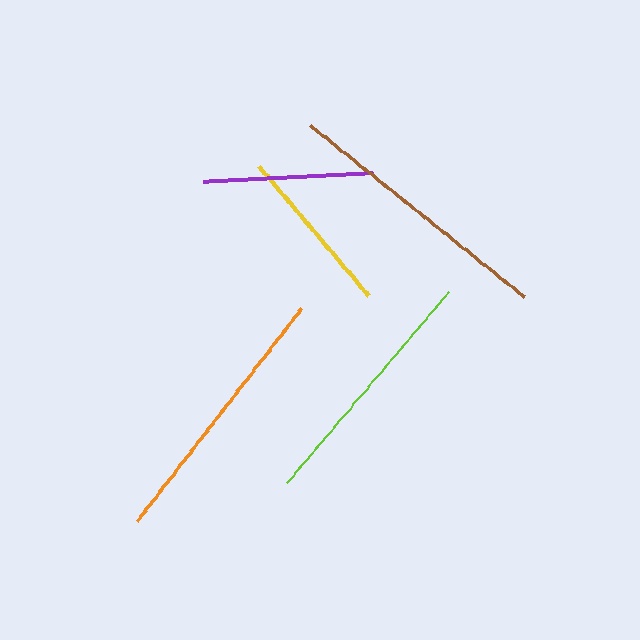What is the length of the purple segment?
The purple segment is approximately 170 pixels long.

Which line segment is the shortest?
The purple line is the shortest at approximately 170 pixels.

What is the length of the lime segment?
The lime segment is approximately 250 pixels long.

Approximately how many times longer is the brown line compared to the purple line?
The brown line is approximately 1.6 times the length of the purple line.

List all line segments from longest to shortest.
From longest to shortest: brown, orange, lime, yellow, purple.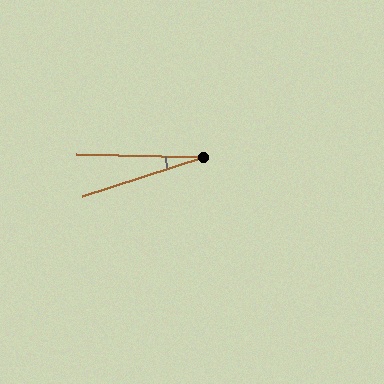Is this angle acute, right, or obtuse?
It is acute.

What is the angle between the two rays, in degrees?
Approximately 19 degrees.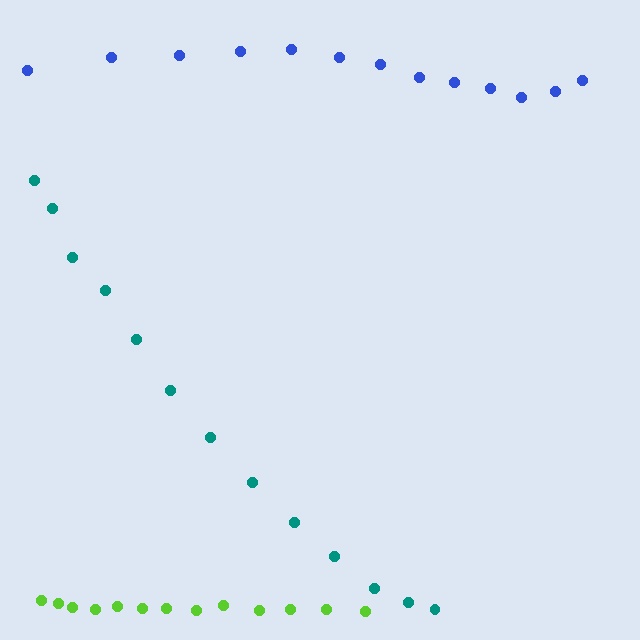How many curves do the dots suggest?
There are 3 distinct paths.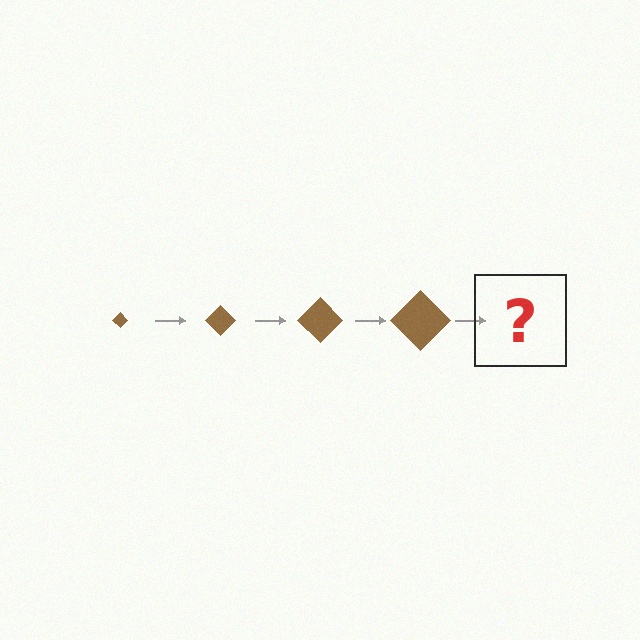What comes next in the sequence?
The next element should be a brown diamond, larger than the previous one.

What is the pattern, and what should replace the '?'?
The pattern is that the diamond gets progressively larger each step. The '?' should be a brown diamond, larger than the previous one.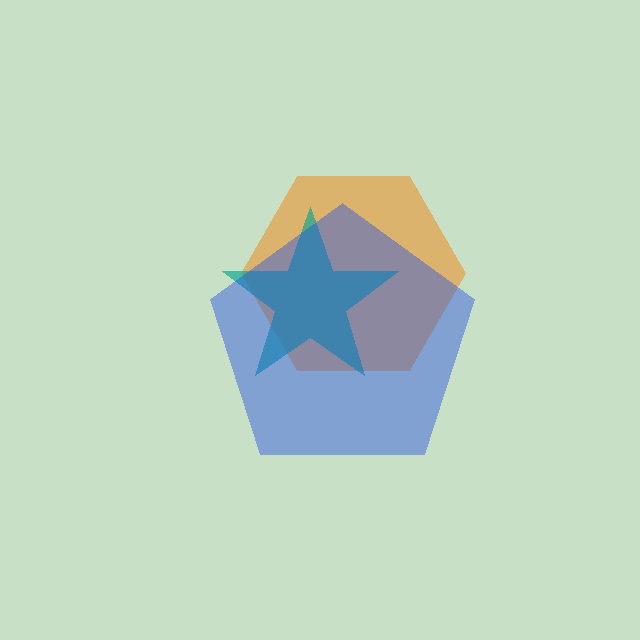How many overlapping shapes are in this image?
There are 3 overlapping shapes in the image.